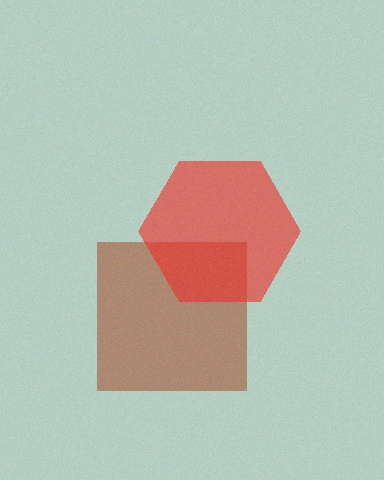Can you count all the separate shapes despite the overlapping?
Yes, there are 2 separate shapes.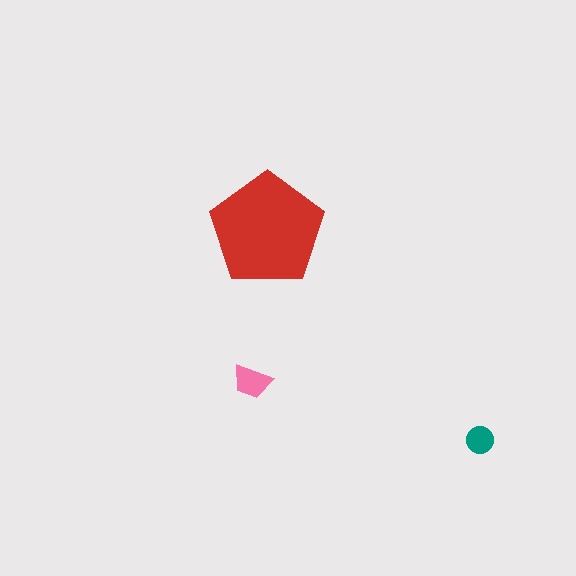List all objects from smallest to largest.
The teal circle, the pink trapezoid, the red pentagon.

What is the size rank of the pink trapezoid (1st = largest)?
2nd.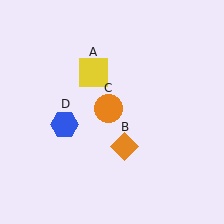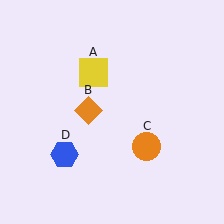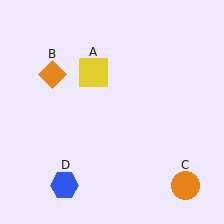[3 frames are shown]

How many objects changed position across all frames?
3 objects changed position: orange diamond (object B), orange circle (object C), blue hexagon (object D).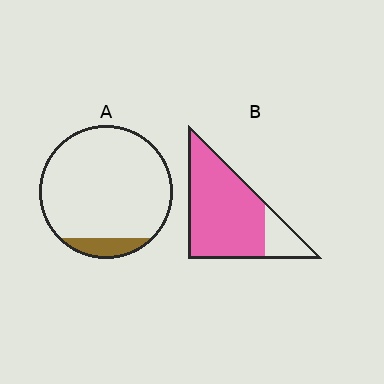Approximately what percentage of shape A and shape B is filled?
A is approximately 10% and B is approximately 80%.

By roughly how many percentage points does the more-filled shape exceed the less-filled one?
By roughly 70 percentage points (B over A).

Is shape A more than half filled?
No.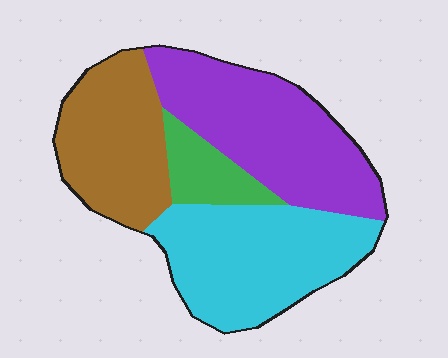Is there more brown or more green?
Brown.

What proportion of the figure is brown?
Brown takes up between a sixth and a third of the figure.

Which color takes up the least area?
Green, at roughly 10%.